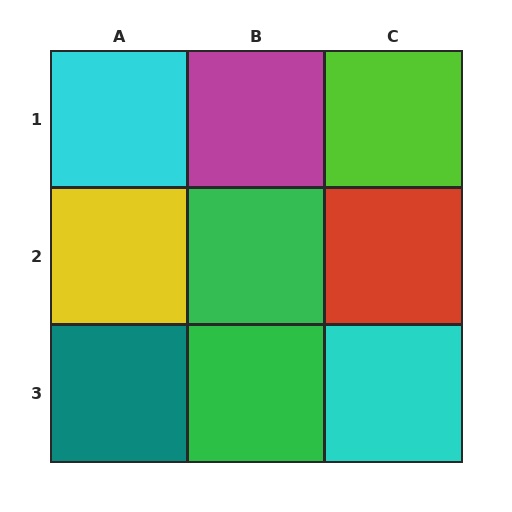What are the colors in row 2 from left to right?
Yellow, green, red.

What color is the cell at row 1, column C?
Lime.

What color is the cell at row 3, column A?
Teal.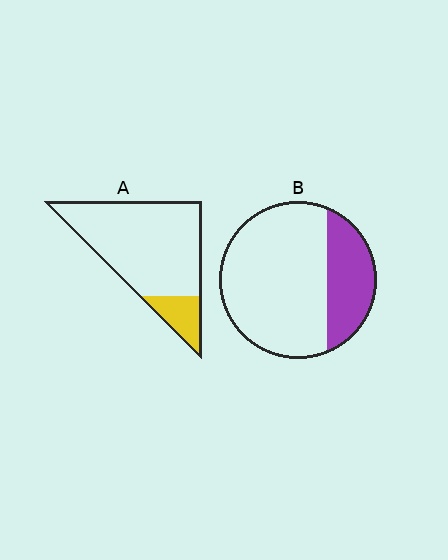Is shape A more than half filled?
No.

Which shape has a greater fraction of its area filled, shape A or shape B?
Shape B.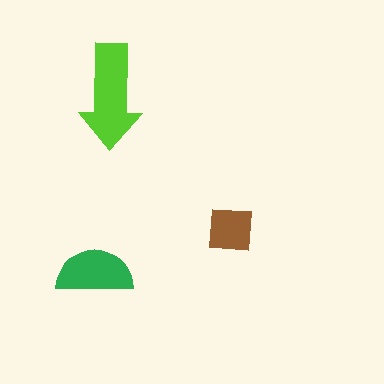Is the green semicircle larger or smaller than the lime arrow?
Smaller.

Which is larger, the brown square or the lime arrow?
The lime arrow.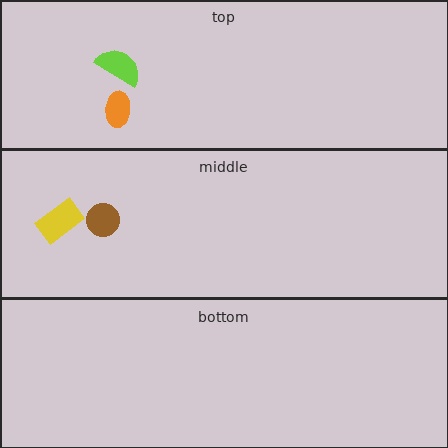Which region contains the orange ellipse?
The top region.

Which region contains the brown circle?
The middle region.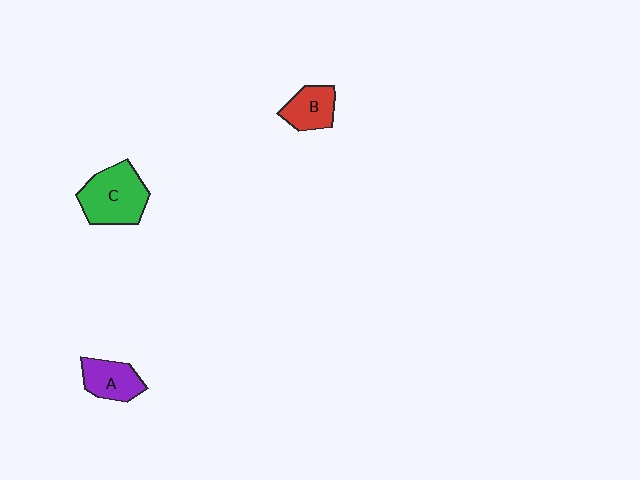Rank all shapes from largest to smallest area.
From largest to smallest: C (green), A (purple), B (red).